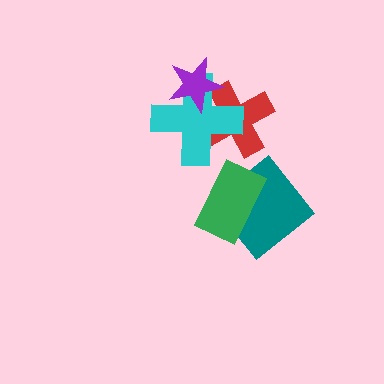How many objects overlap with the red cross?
2 objects overlap with the red cross.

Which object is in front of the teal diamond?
The green rectangle is in front of the teal diamond.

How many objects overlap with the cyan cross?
2 objects overlap with the cyan cross.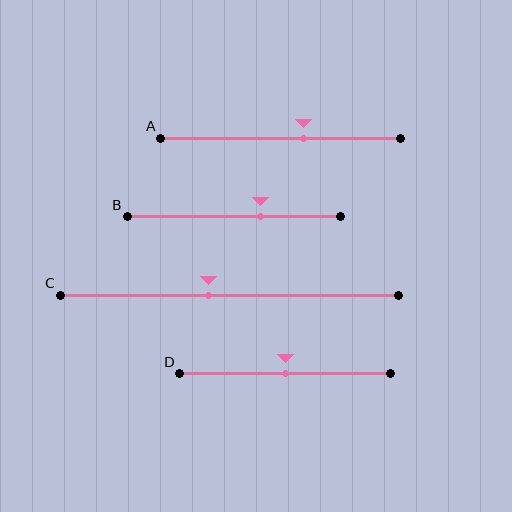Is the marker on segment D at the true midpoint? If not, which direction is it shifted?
Yes, the marker on segment D is at the true midpoint.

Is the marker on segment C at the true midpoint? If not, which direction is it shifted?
No, the marker on segment C is shifted to the left by about 6% of the segment length.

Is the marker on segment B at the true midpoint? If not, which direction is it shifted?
No, the marker on segment B is shifted to the right by about 12% of the segment length.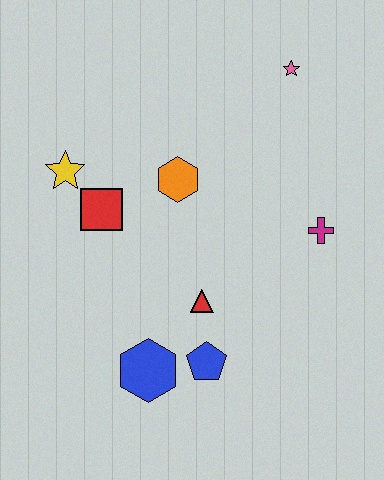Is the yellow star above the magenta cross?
Yes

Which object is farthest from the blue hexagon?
The pink star is farthest from the blue hexagon.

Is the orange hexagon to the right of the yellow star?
Yes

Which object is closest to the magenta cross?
The red triangle is closest to the magenta cross.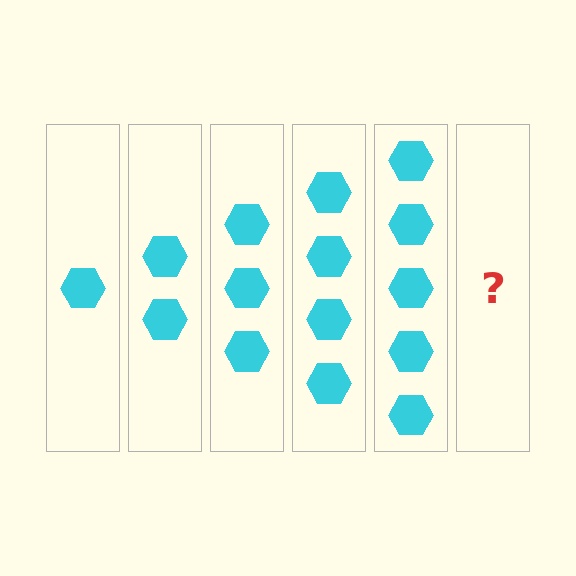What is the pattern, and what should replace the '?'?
The pattern is that each step adds one more hexagon. The '?' should be 6 hexagons.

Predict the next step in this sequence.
The next step is 6 hexagons.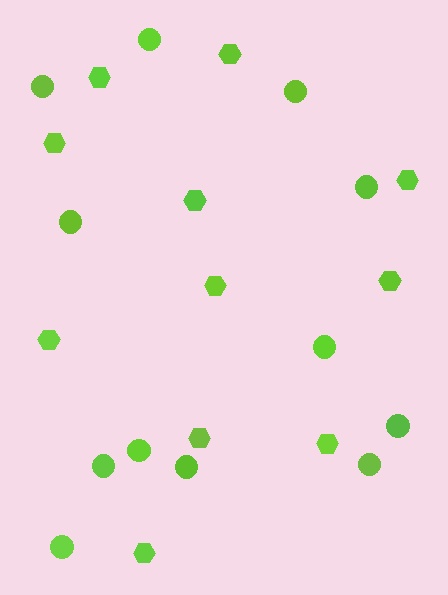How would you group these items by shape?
There are 2 groups: one group of hexagons (11) and one group of circles (12).